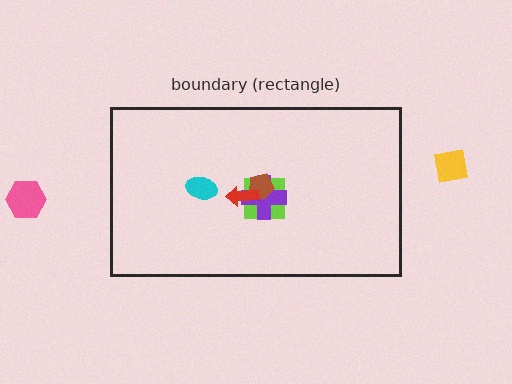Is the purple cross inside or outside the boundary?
Inside.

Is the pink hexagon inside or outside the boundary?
Outside.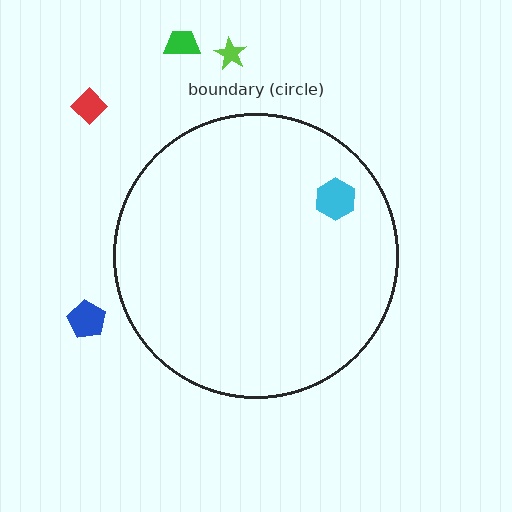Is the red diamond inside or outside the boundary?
Outside.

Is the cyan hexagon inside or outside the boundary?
Inside.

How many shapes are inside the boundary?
1 inside, 4 outside.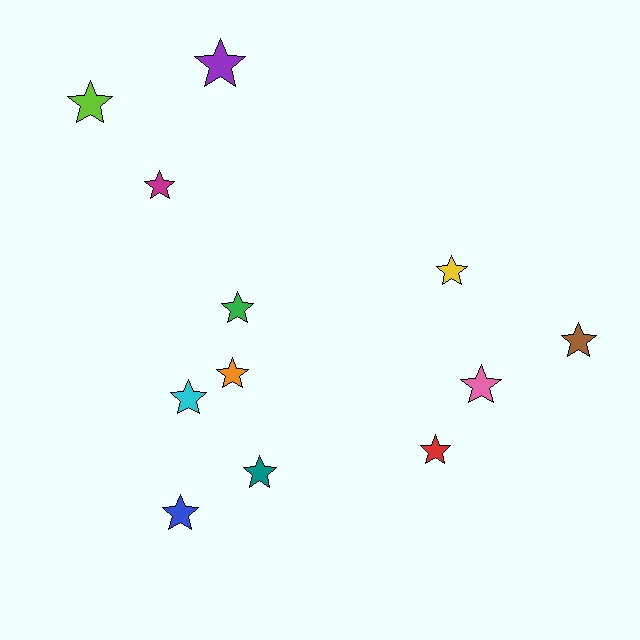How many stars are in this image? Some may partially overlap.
There are 12 stars.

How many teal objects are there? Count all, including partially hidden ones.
There is 1 teal object.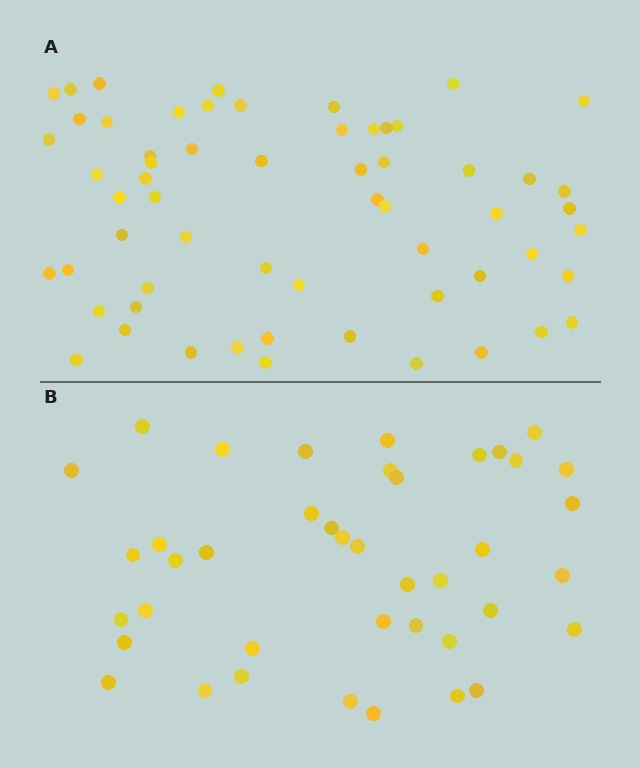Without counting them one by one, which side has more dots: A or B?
Region A (the top region) has more dots.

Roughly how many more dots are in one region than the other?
Region A has approximately 20 more dots than region B.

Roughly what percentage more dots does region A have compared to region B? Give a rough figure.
About 45% more.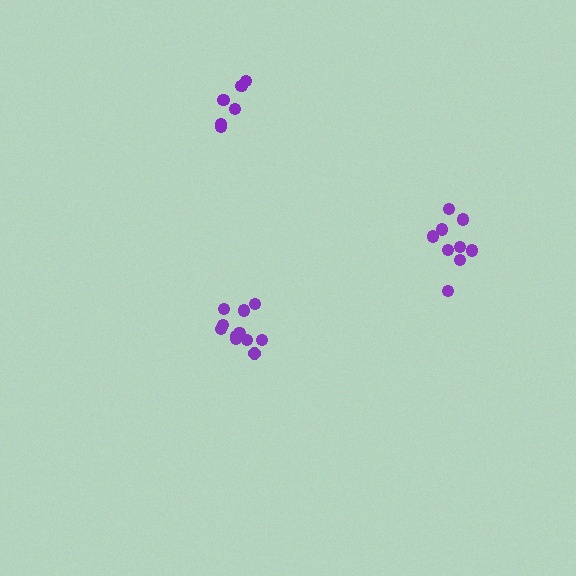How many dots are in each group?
Group 1: 6 dots, Group 2: 11 dots, Group 3: 9 dots (26 total).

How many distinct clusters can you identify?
There are 3 distinct clusters.